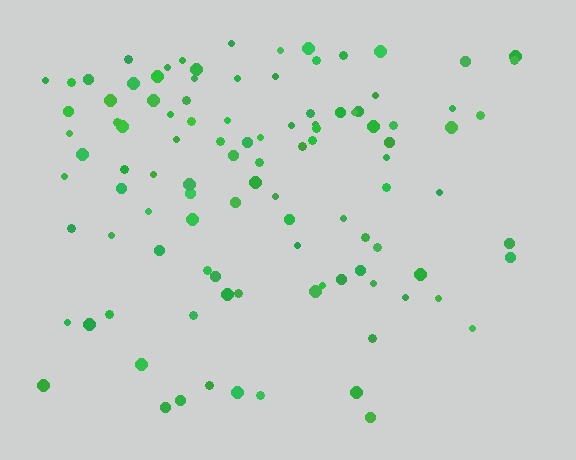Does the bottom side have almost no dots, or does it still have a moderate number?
Still a moderate number, just noticeably fewer than the top.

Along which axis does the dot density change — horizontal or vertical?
Vertical.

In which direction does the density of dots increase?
From bottom to top, with the top side densest.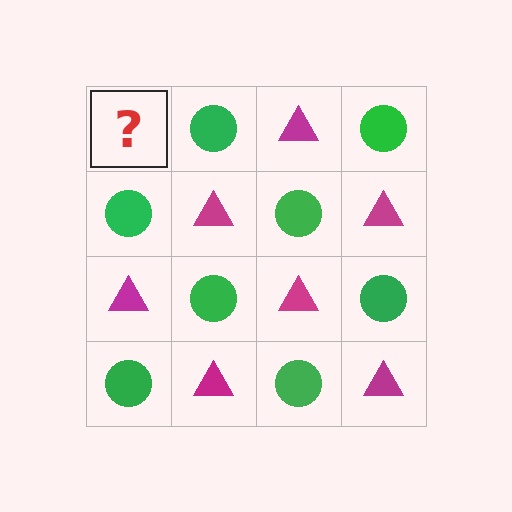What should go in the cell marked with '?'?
The missing cell should contain a magenta triangle.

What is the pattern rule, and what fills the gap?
The rule is that it alternates magenta triangle and green circle in a checkerboard pattern. The gap should be filled with a magenta triangle.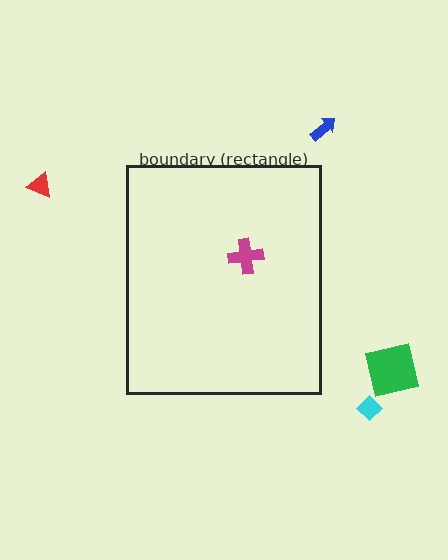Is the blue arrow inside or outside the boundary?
Outside.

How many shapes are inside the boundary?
1 inside, 4 outside.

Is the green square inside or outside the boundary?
Outside.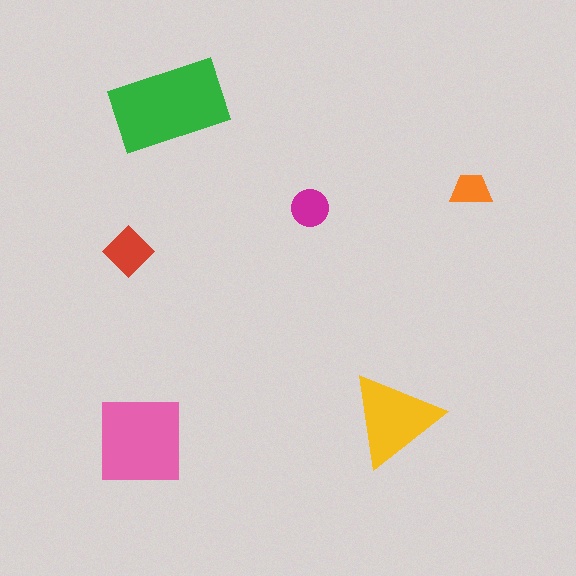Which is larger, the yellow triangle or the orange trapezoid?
The yellow triangle.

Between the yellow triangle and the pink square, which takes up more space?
The pink square.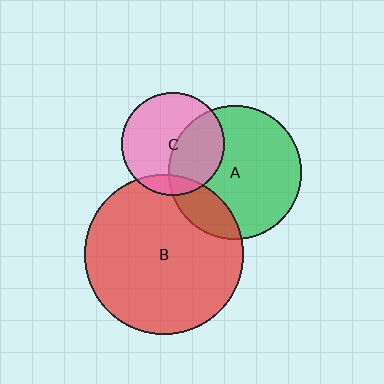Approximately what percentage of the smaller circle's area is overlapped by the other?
Approximately 20%.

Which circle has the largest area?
Circle B (red).